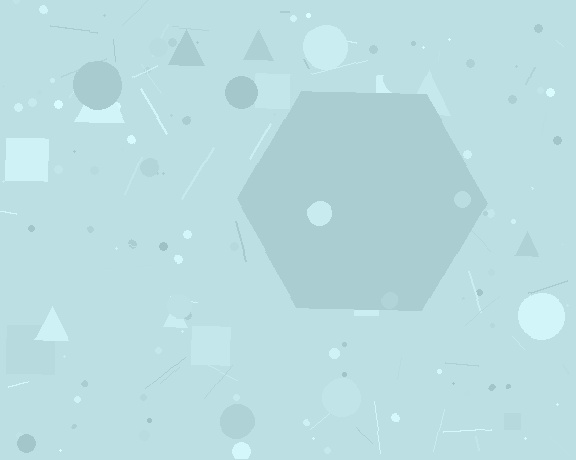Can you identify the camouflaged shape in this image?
The camouflaged shape is a hexagon.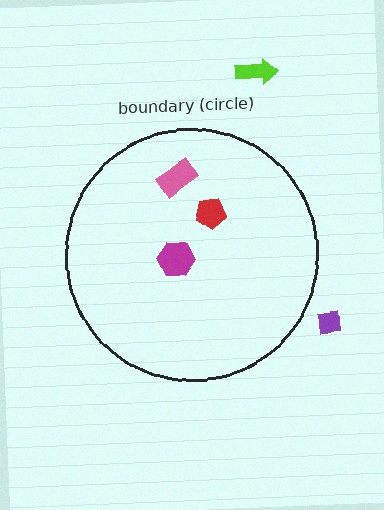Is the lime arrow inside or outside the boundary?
Outside.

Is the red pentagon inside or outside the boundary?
Inside.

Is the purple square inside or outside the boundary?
Outside.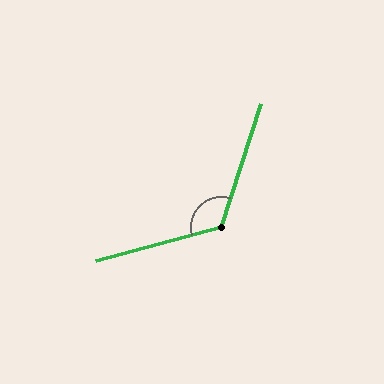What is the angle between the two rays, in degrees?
Approximately 123 degrees.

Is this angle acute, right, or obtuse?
It is obtuse.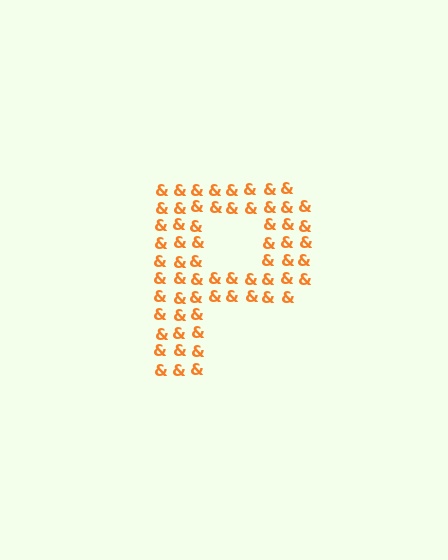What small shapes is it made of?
It is made of small ampersands.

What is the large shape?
The large shape is the letter P.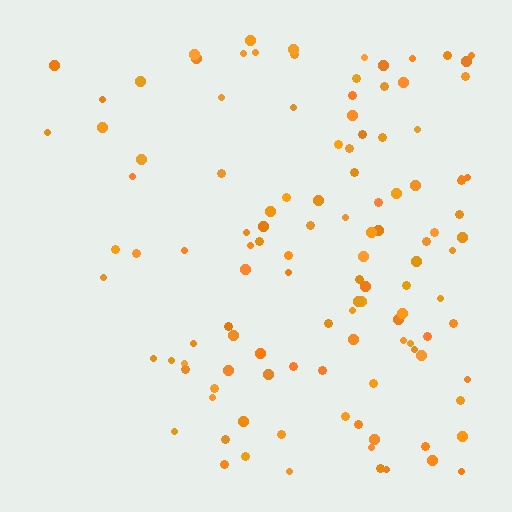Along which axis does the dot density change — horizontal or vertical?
Horizontal.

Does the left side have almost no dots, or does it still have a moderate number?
Still a moderate number, just noticeably fewer than the right.